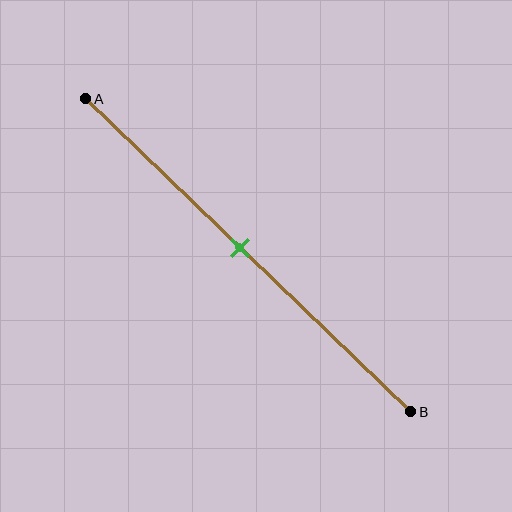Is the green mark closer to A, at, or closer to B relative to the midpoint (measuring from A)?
The green mark is approximately at the midpoint of segment AB.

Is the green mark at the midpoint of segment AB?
Yes, the mark is approximately at the midpoint.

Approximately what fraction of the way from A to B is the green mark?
The green mark is approximately 50% of the way from A to B.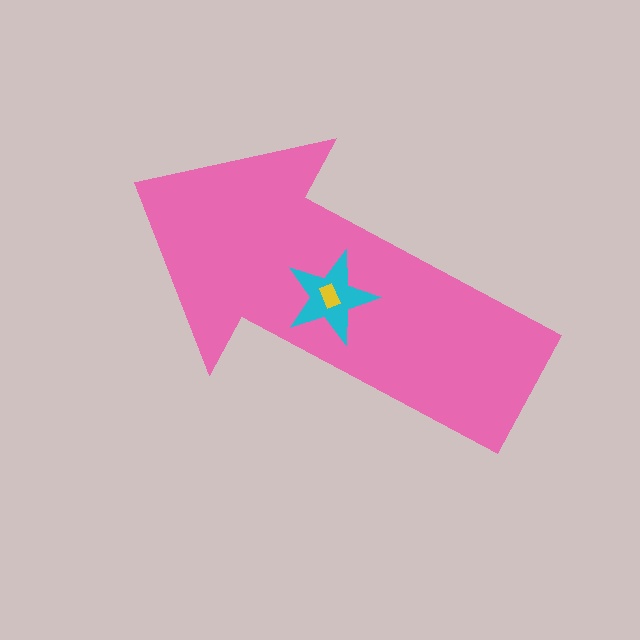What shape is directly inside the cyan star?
The yellow rectangle.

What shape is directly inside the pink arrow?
The cyan star.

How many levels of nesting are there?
3.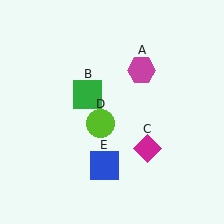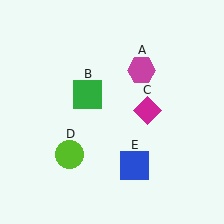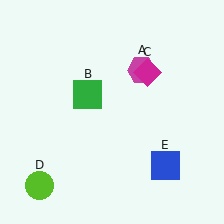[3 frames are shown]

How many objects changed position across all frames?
3 objects changed position: magenta diamond (object C), lime circle (object D), blue square (object E).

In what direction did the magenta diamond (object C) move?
The magenta diamond (object C) moved up.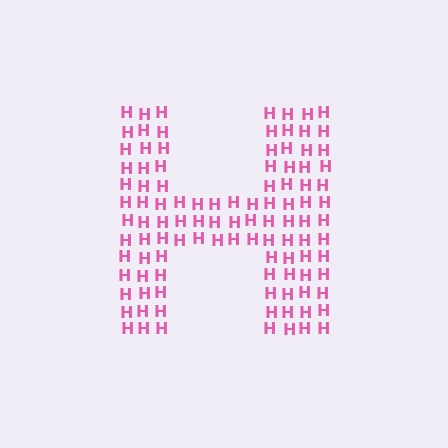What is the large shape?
The large shape is the letter H.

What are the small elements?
The small elements are letter H's.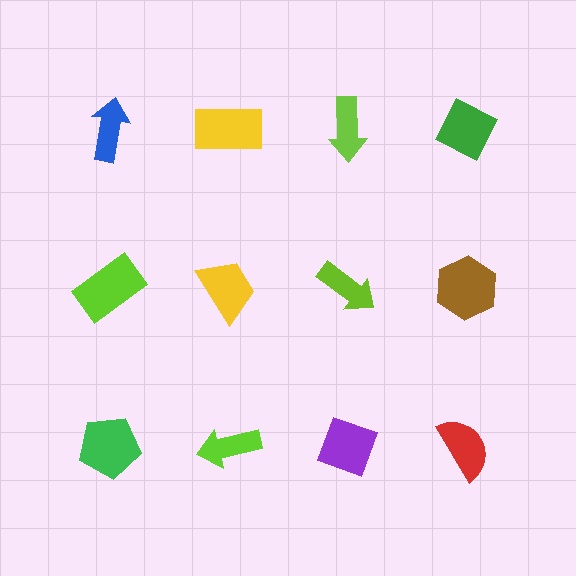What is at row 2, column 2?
A yellow trapezoid.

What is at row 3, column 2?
A lime arrow.